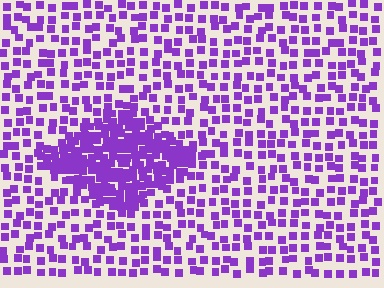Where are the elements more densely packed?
The elements are more densely packed inside the diamond boundary.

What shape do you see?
I see a diamond.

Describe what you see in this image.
The image contains small purple elements arranged at two different densities. A diamond-shaped region is visible where the elements are more densely packed than the surrounding area.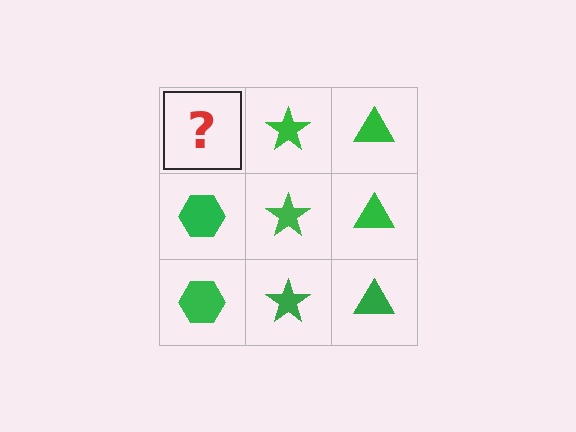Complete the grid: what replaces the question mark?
The question mark should be replaced with a green hexagon.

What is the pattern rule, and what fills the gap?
The rule is that each column has a consistent shape. The gap should be filled with a green hexagon.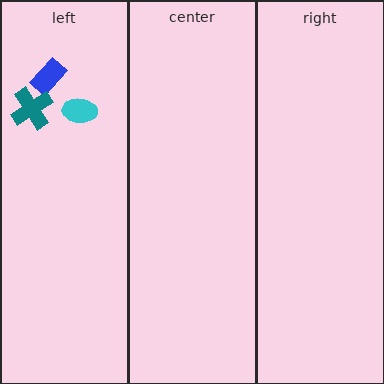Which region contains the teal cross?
The left region.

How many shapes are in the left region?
3.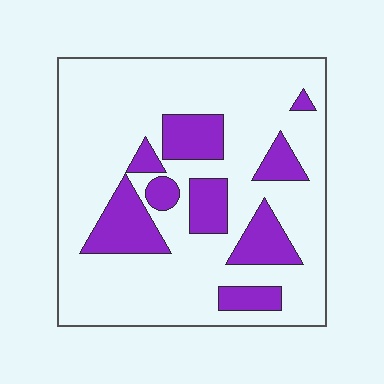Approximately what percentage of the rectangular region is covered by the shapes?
Approximately 25%.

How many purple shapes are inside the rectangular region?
9.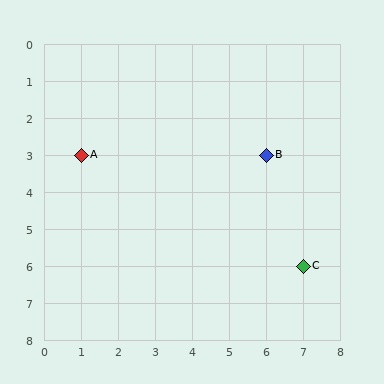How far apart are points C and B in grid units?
Points C and B are 1 column and 3 rows apart (about 3.2 grid units diagonally).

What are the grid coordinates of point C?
Point C is at grid coordinates (7, 6).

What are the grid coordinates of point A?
Point A is at grid coordinates (1, 3).